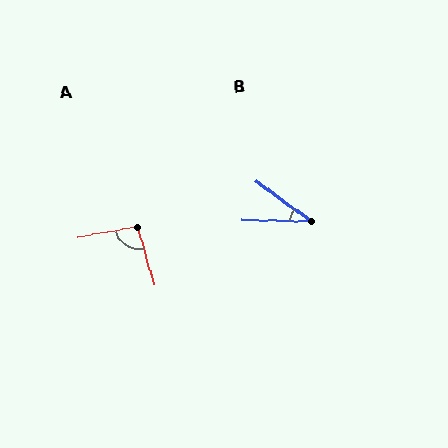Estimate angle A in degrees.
Approximately 96 degrees.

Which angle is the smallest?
B, at approximately 35 degrees.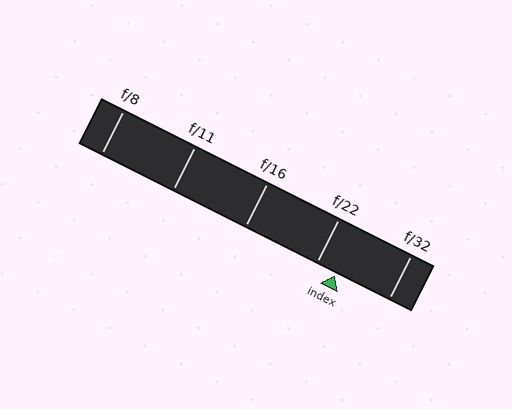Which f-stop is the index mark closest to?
The index mark is closest to f/22.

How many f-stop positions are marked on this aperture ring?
There are 5 f-stop positions marked.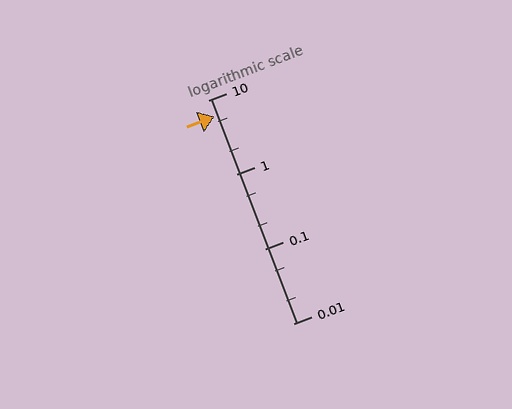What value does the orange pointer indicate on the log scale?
The pointer indicates approximately 6.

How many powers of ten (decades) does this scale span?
The scale spans 3 decades, from 0.01 to 10.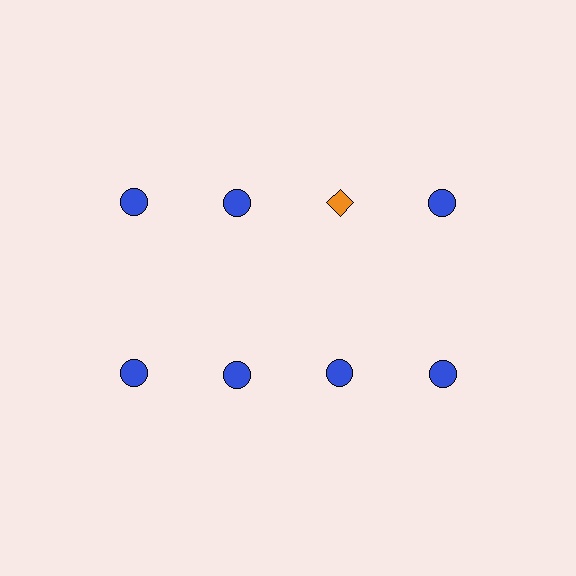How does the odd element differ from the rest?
It differs in both color (orange instead of blue) and shape (diamond instead of circle).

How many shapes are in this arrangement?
There are 8 shapes arranged in a grid pattern.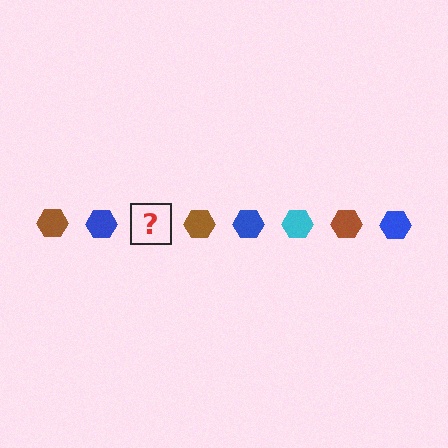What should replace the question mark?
The question mark should be replaced with a cyan hexagon.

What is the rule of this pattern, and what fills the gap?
The rule is that the pattern cycles through brown, blue, cyan hexagons. The gap should be filled with a cyan hexagon.